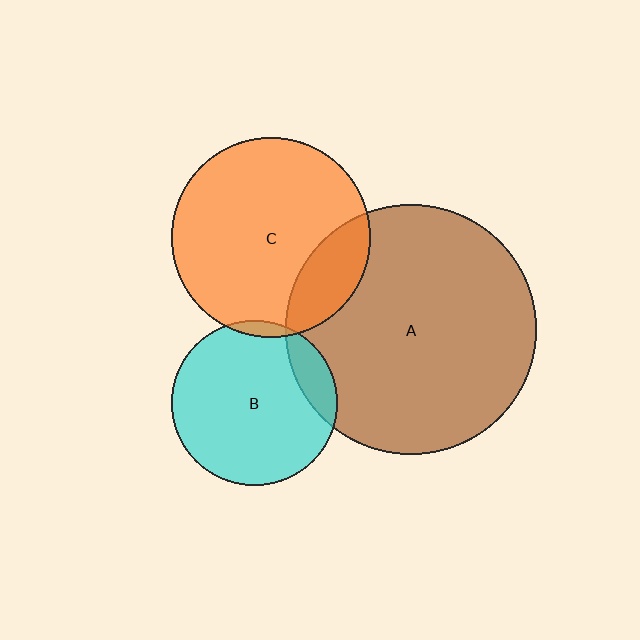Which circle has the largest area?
Circle A (brown).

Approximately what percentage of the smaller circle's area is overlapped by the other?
Approximately 5%.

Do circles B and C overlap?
Yes.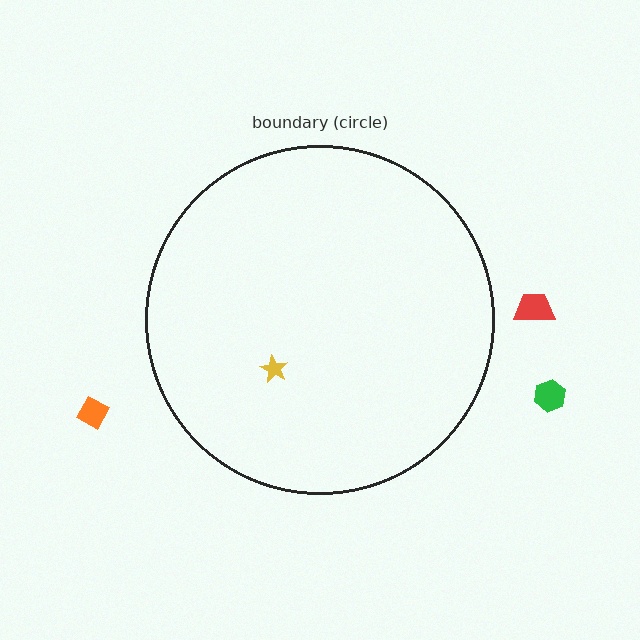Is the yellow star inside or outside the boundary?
Inside.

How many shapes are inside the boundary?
1 inside, 3 outside.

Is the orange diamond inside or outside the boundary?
Outside.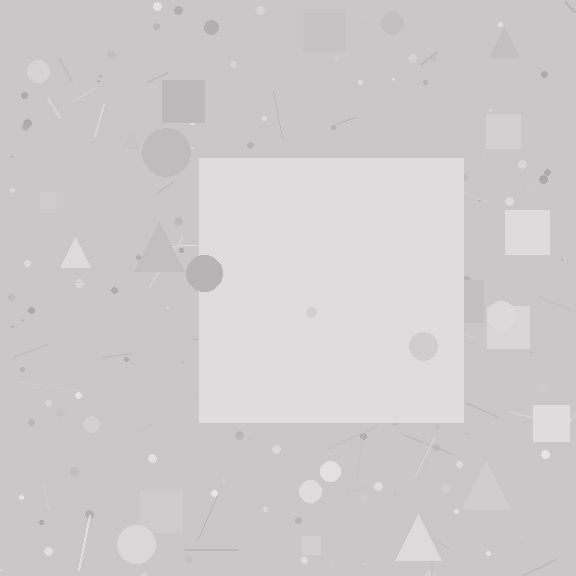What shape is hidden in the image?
A square is hidden in the image.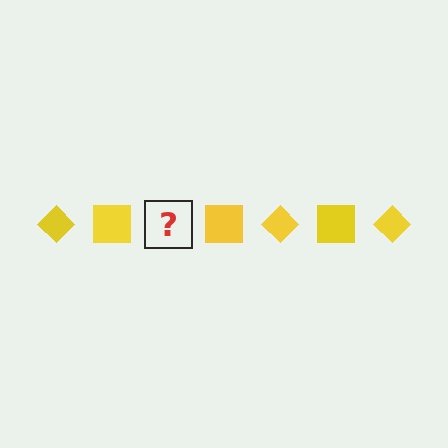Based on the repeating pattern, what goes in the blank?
The blank should be a yellow diamond.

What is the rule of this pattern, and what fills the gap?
The rule is that the pattern cycles through diamond, square shapes in yellow. The gap should be filled with a yellow diamond.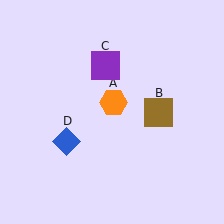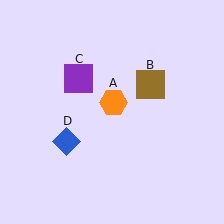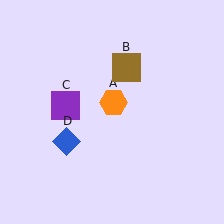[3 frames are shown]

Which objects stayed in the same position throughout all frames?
Orange hexagon (object A) and blue diamond (object D) remained stationary.